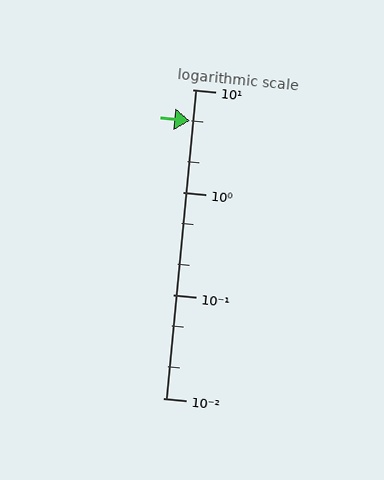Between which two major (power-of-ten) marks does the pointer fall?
The pointer is between 1 and 10.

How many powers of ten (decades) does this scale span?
The scale spans 3 decades, from 0.01 to 10.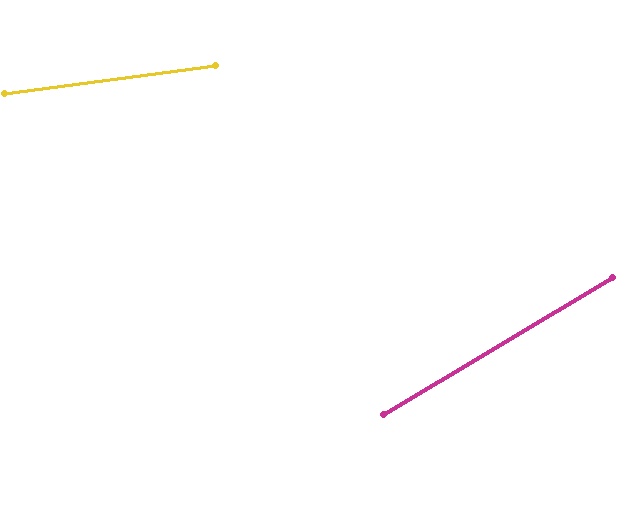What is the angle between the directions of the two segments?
Approximately 24 degrees.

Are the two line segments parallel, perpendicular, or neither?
Neither parallel nor perpendicular — they differ by about 24°.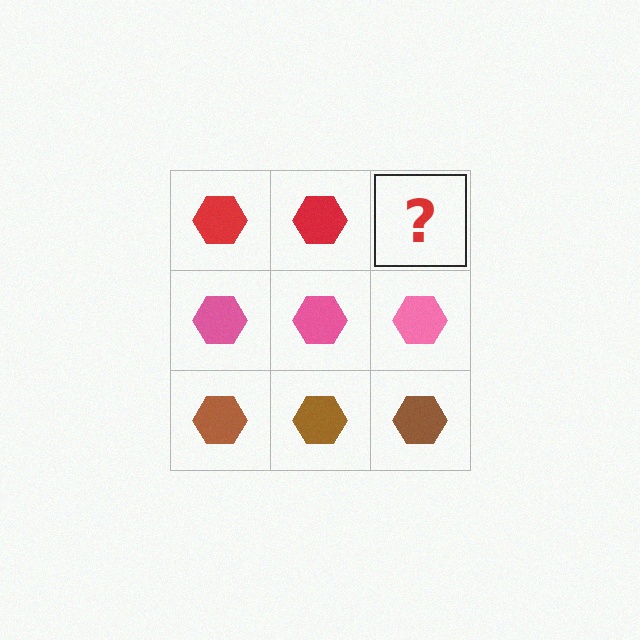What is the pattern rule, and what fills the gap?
The rule is that each row has a consistent color. The gap should be filled with a red hexagon.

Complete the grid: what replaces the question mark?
The question mark should be replaced with a red hexagon.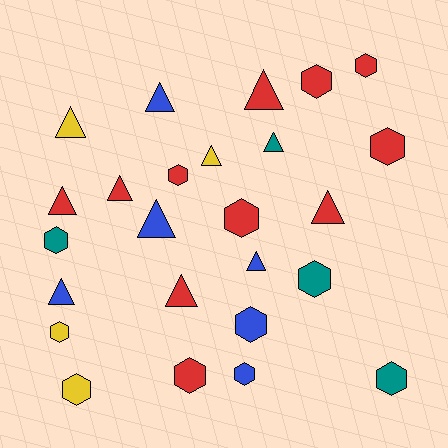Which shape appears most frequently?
Hexagon, with 13 objects.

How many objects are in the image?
There are 25 objects.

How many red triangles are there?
There are 5 red triangles.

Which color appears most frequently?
Red, with 11 objects.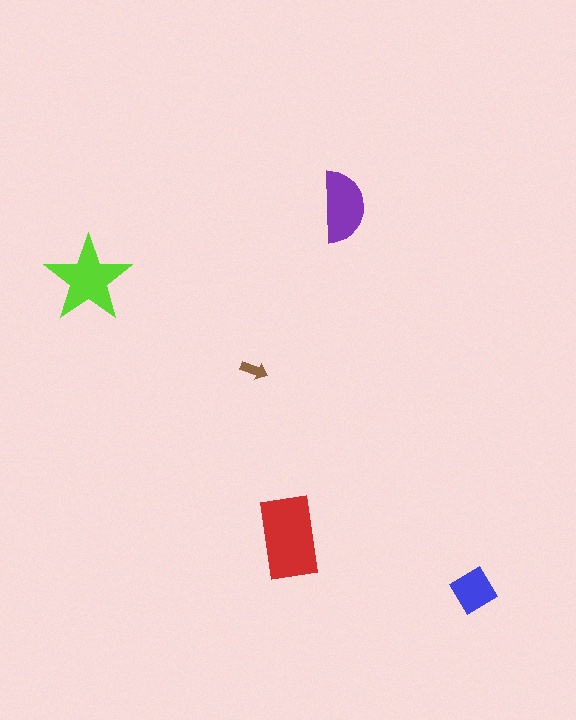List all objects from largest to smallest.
The red rectangle, the lime star, the purple semicircle, the blue diamond, the brown arrow.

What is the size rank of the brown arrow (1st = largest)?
5th.